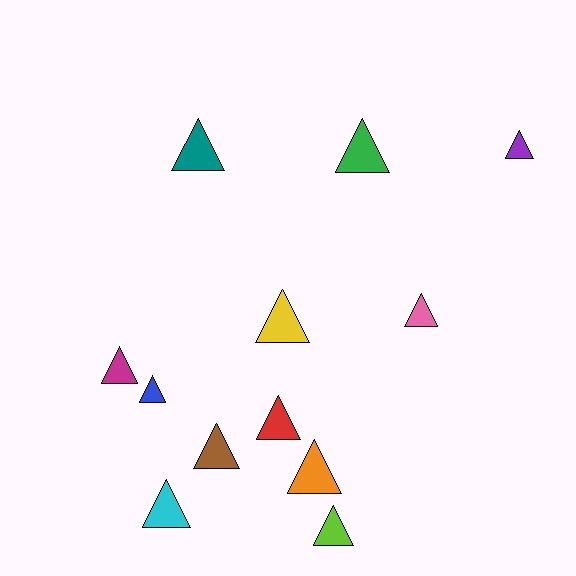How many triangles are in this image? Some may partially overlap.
There are 12 triangles.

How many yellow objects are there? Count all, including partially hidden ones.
There is 1 yellow object.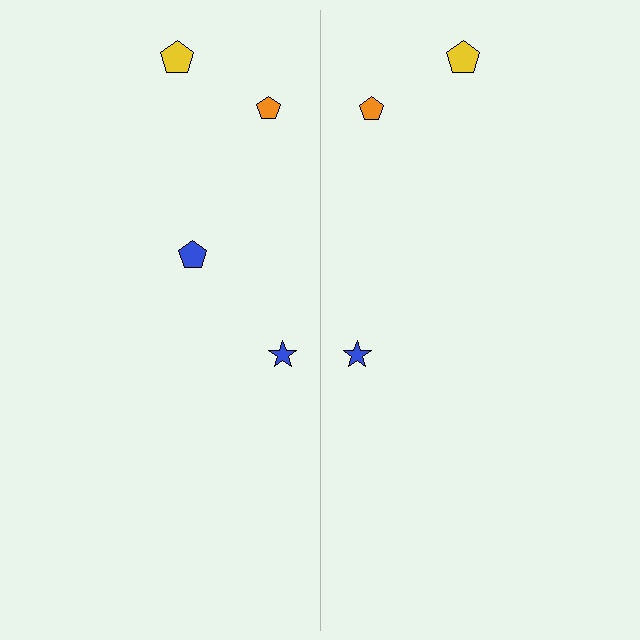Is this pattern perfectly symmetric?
No, the pattern is not perfectly symmetric. A blue pentagon is missing from the right side.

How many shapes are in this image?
There are 7 shapes in this image.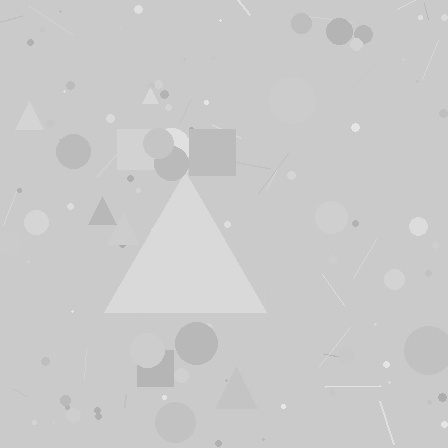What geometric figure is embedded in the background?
A triangle is embedded in the background.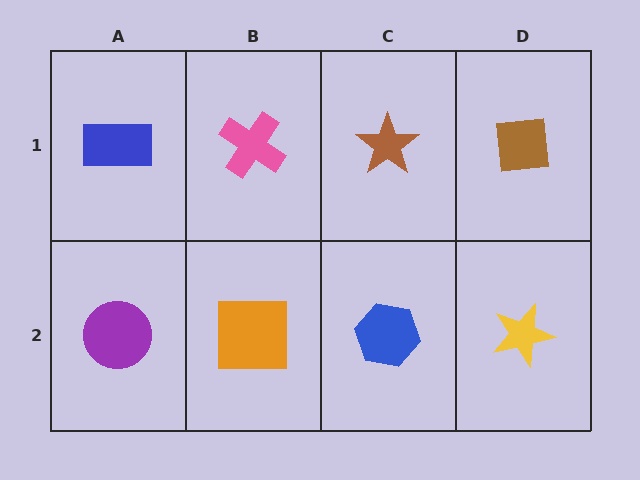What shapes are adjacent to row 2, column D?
A brown square (row 1, column D), a blue hexagon (row 2, column C).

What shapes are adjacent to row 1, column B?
An orange square (row 2, column B), a blue rectangle (row 1, column A), a brown star (row 1, column C).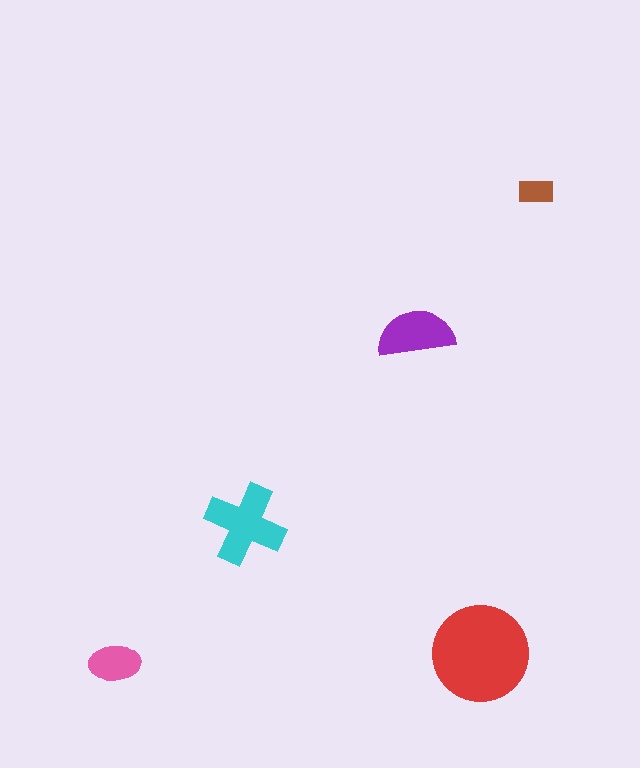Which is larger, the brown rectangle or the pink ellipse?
The pink ellipse.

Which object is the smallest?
The brown rectangle.